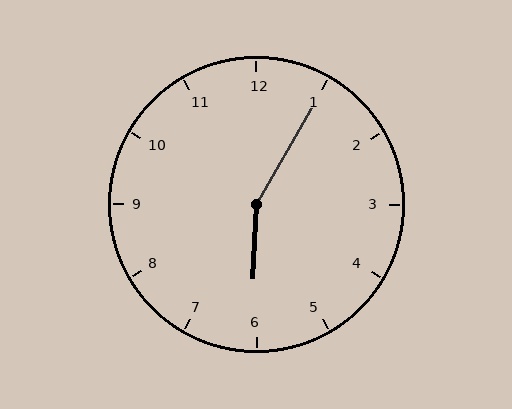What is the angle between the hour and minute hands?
Approximately 152 degrees.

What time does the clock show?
6:05.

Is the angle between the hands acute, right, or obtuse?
It is obtuse.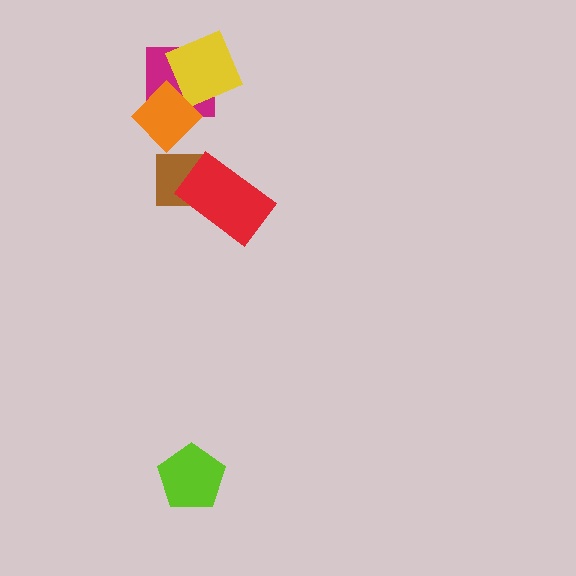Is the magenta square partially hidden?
Yes, it is partially covered by another shape.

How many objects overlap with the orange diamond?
1 object overlaps with the orange diamond.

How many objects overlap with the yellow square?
1 object overlaps with the yellow square.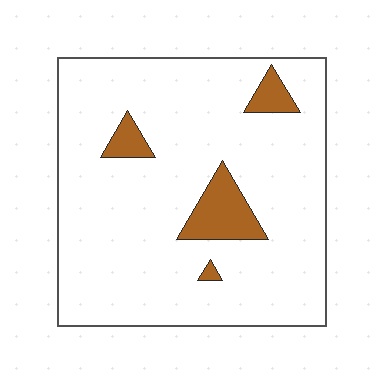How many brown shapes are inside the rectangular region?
4.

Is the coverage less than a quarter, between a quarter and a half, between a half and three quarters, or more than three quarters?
Less than a quarter.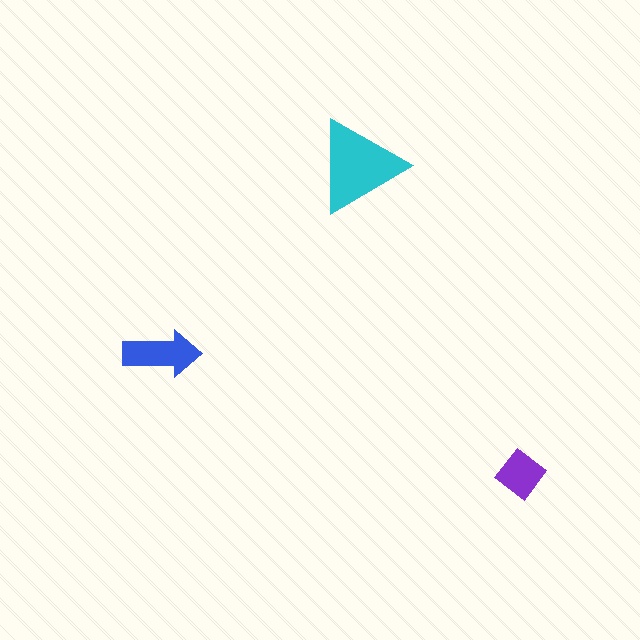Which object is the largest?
The cyan triangle.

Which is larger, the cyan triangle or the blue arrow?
The cyan triangle.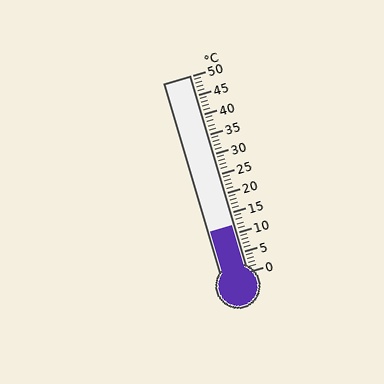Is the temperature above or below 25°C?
The temperature is below 25°C.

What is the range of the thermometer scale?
The thermometer scale ranges from 0°C to 50°C.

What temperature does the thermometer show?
The thermometer shows approximately 12°C.